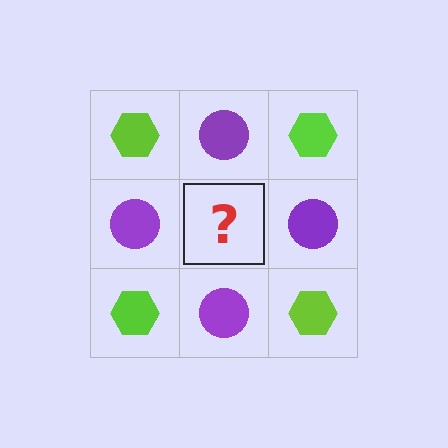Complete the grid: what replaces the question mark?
The question mark should be replaced with a lime hexagon.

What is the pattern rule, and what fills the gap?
The rule is that it alternates lime hexagon and purple circle in a checkerboard pattern. The gap should be filled with a lime hexagon.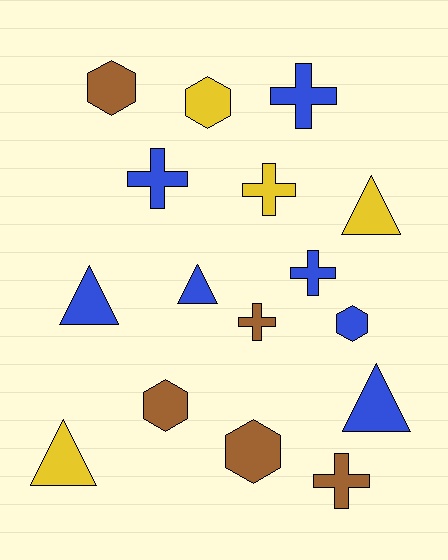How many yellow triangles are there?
There are 2 yellow triangles.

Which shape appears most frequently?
Cross, with 6 objects.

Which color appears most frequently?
Blue, with 7 objects.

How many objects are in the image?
There are 16 objects.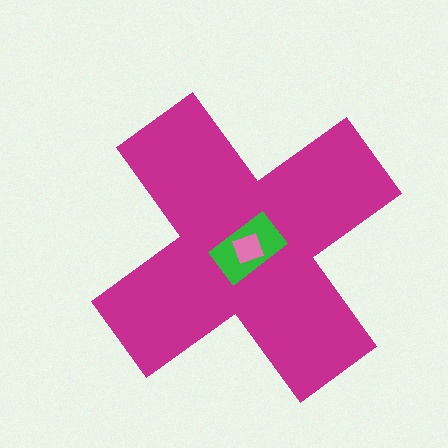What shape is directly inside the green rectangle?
The pink diamond.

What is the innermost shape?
The pink diamond.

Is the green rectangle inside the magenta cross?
Yes.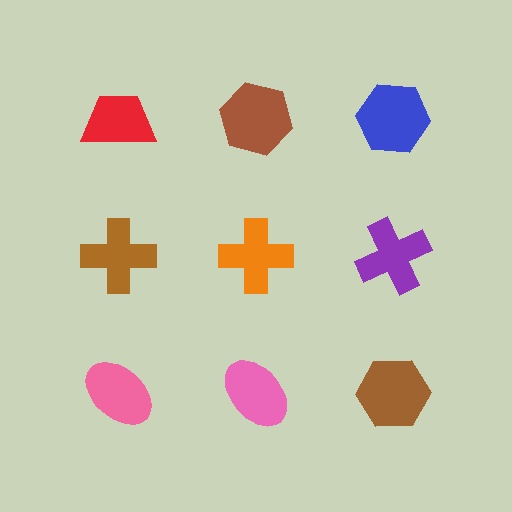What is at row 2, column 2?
An orange cross.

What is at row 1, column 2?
A brown hexagon.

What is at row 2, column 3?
A purple cross.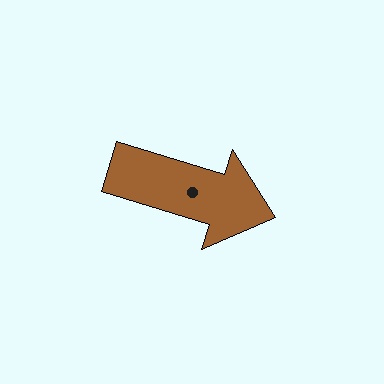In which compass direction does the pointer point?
East.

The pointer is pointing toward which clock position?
Roughly 4 o'clock.